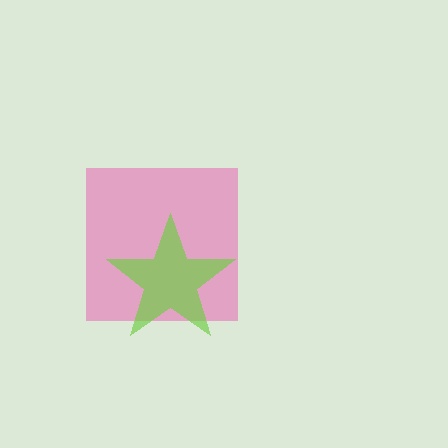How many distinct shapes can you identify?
There are 2 distinct shapes: a pink square, a lime star.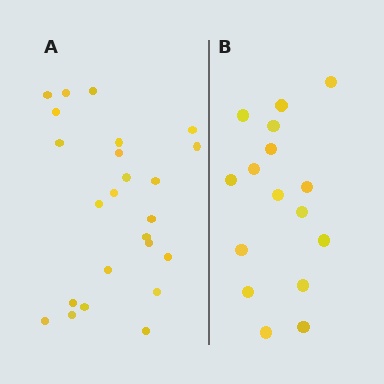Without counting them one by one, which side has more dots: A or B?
Region A (the left region) has more dots.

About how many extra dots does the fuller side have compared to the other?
Region A has roughly 8 or so more dots than region B.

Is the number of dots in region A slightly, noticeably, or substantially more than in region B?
Region A has substantially more. The ratio is roughly 1.5 to 1.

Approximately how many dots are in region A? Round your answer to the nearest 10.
About 20 dots. (The exact count is 24, which rounds to 20.)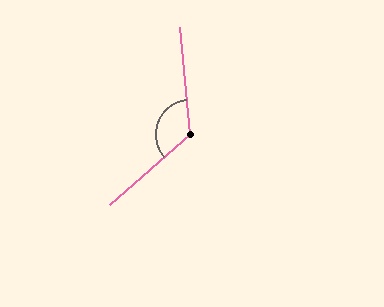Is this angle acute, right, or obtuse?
It is obtuse.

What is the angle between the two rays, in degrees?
Approximately 126 degrees.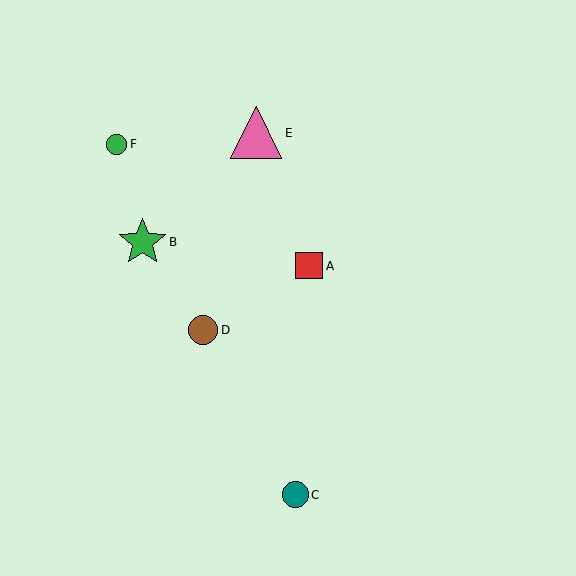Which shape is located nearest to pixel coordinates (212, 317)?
The brown circle (labeled D) at (203, 330) is nearest to that location.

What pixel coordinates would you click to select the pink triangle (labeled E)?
Click at (256, 133) to select the pink triangle E.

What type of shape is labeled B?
Shape B is a green star.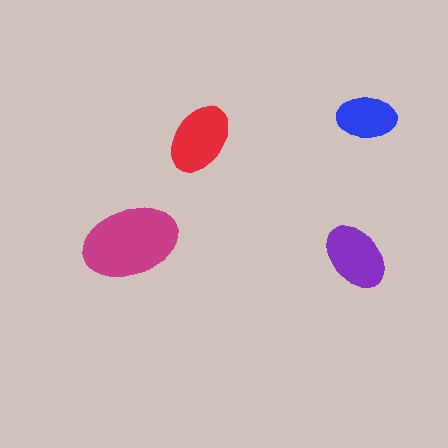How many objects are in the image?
There are 4 objects in the image.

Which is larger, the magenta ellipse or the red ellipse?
The magenta one.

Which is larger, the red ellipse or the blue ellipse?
The red one.